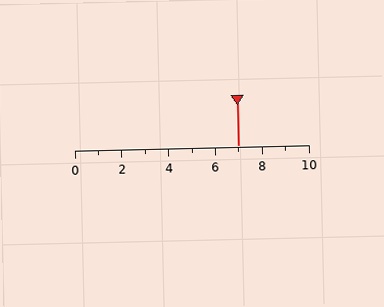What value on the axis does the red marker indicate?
The marker indicates approximately 7.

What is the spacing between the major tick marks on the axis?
The major ticks are spaced 2 apart.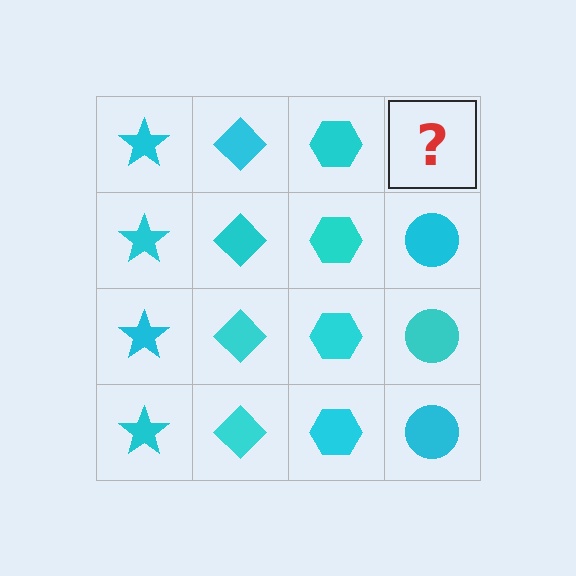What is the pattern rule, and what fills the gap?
The rule is that each column has a consistent shape. The gap should be filled with a cyan circle.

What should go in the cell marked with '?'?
The missing cell should contain a cyan circle.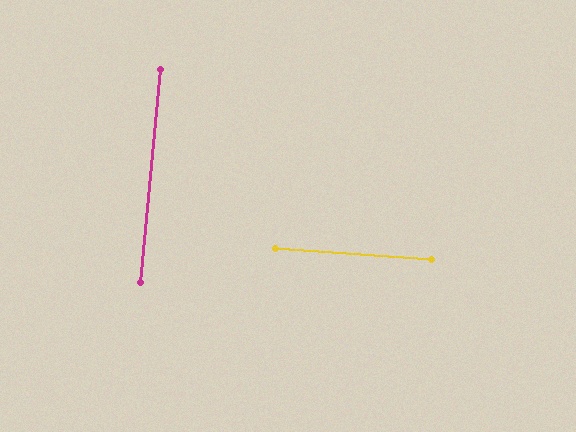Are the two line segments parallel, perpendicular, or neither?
Perpendicular — they meet at approximately 89°.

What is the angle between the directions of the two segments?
Approximately 89 degrees.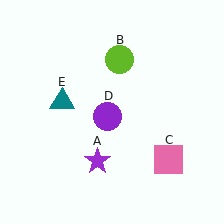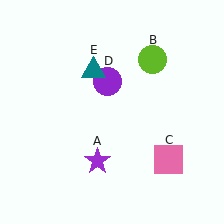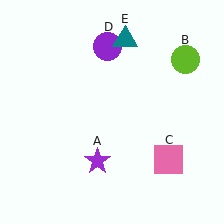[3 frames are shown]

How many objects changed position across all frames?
3 objects changed position: lime circle (object B), purple circle (object D), teal triangle (object E).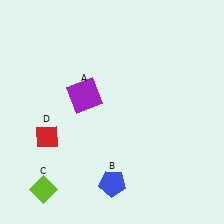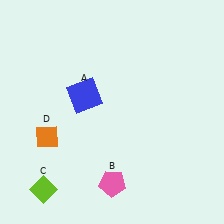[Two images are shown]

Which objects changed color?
A changed from purple to blue. B changed from blue to pink. D changed from red to orange.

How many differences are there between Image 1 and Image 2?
There are 3 differences between the two images.